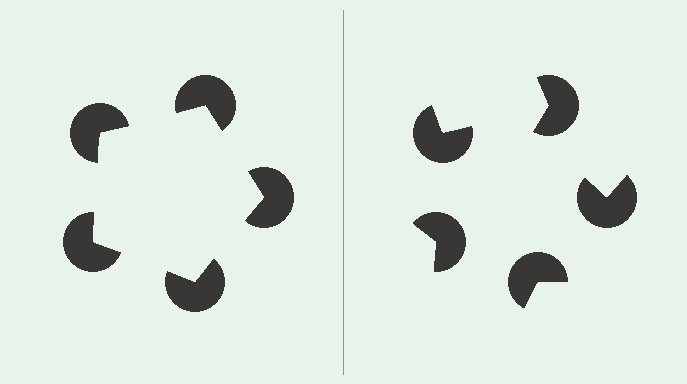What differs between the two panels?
The pac-man discs are positioned identically on both sides; only the wedge orientations differ. On the left they align to a pentagon; on the right they are misaligned.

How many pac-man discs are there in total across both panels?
10 — 5 on each side.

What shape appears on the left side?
An illusory pentagon.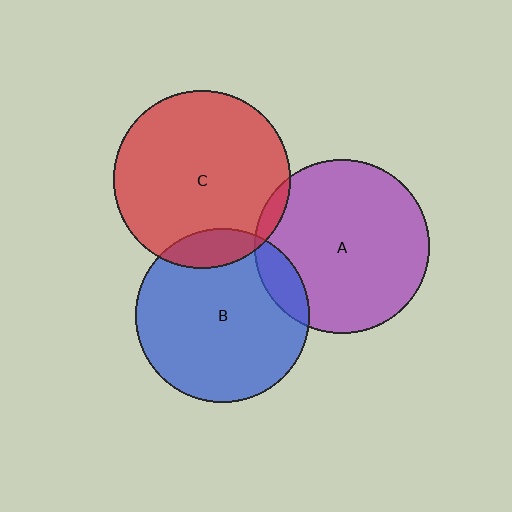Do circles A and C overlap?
Yes.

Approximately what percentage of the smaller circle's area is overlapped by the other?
Approximately 5%.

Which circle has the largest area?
Circle C (red).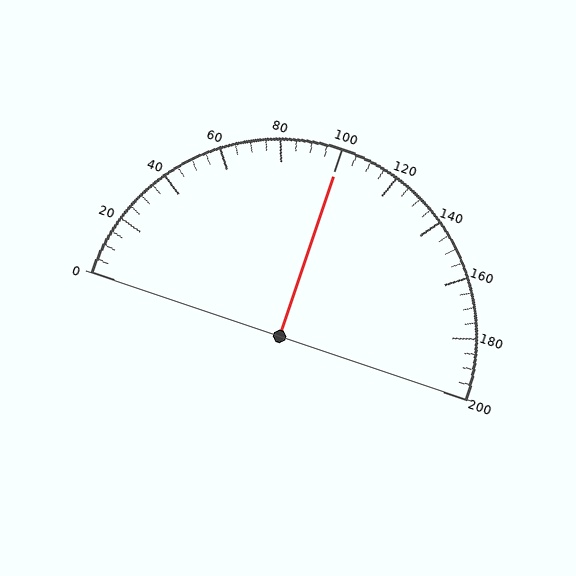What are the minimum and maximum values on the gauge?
The gauge ranges from 0 to 200.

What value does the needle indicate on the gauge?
The needle indicates approximately 100.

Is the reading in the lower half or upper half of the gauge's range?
The reading is in the upper half of the range (0 to 200).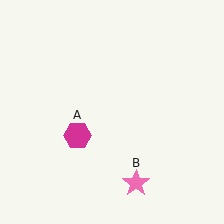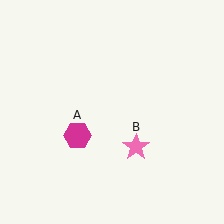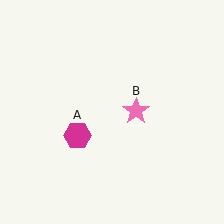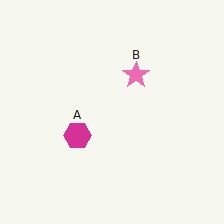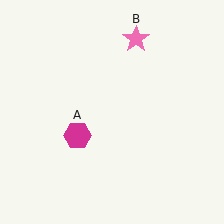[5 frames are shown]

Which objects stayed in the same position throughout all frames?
Magenta hexagon (object A) remained stationary.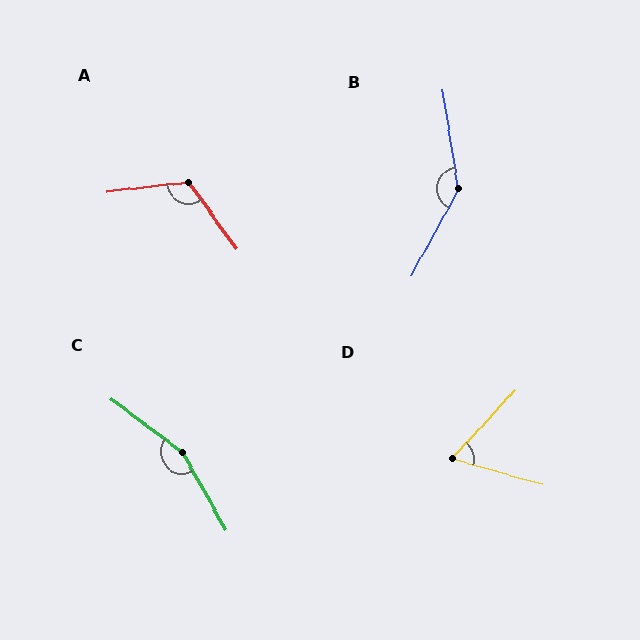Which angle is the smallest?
D, at approximately 63 degrees.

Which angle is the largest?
C, at approximately 156 degrees.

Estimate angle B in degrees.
Approximately 142 degrees.